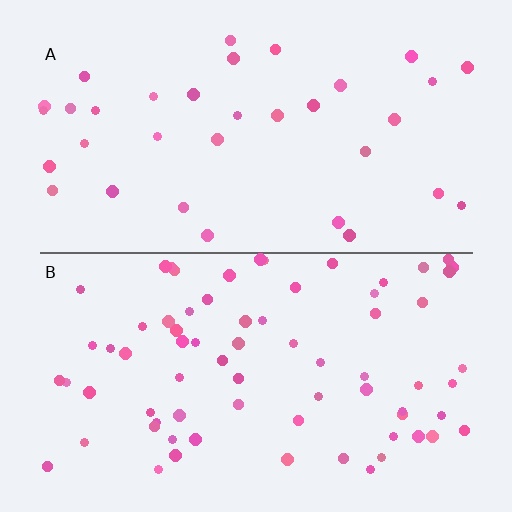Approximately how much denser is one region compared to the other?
Approximately 2.1× — region B over region A.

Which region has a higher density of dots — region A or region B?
B (the bottom).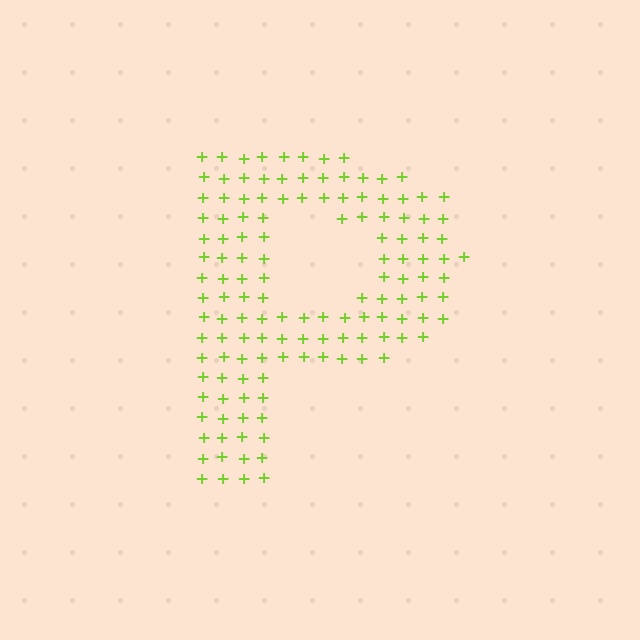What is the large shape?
The large shape is the letter P.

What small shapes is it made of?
It is made of small plus signs.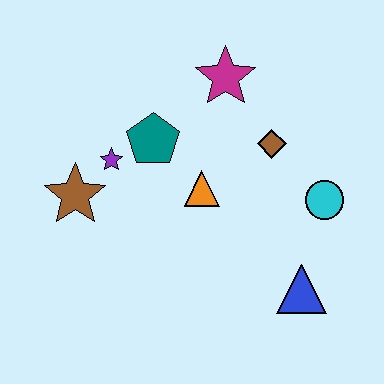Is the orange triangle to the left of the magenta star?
Yes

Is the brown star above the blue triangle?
Yes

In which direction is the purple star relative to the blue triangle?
The purple star is to the left of the blue triangle.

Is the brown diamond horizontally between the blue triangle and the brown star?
Yes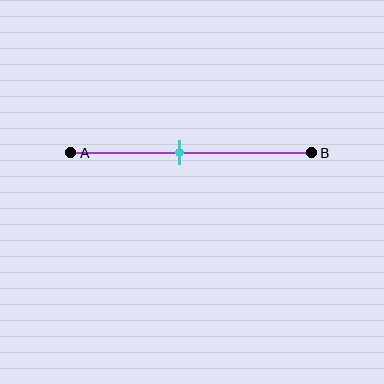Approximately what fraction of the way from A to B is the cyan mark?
The cyan mark is approximately 45% of the way from A to B.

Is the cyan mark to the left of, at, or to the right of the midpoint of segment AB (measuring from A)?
The cyan mark is to the left of the midpoint of segment AB.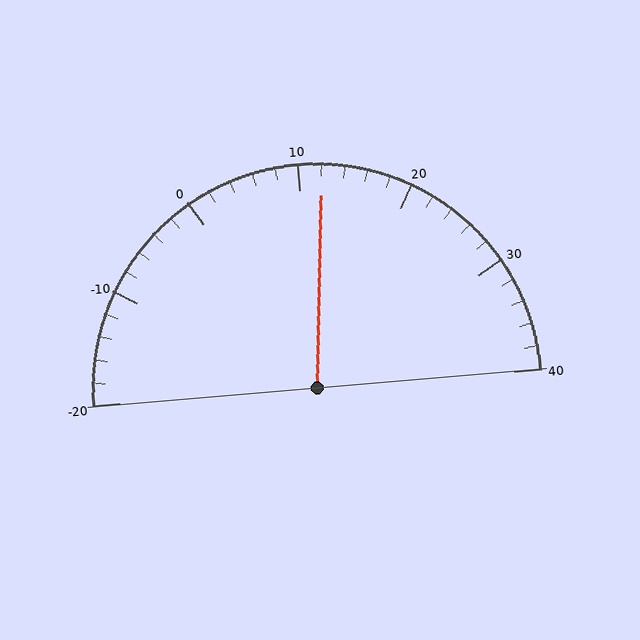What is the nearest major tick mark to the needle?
The nearest major tick mark is 10.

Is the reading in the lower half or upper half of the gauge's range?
The reading is in the upper half of the range (-20 to 40).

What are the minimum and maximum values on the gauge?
The gauge ranges from -20 to 40.